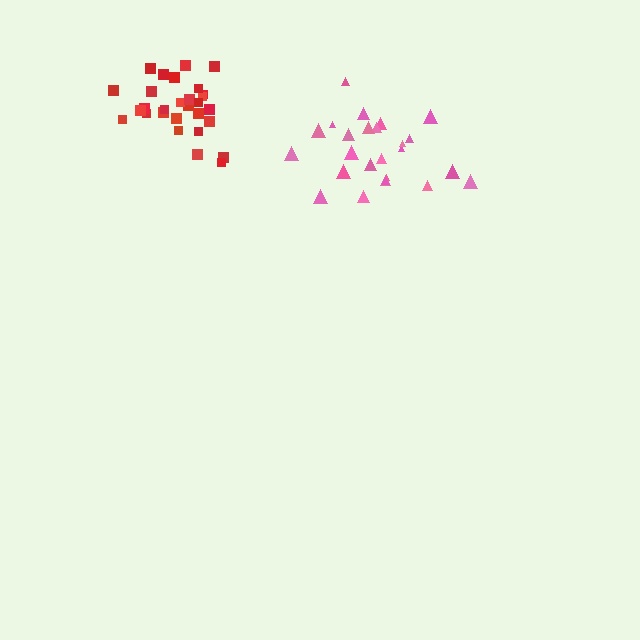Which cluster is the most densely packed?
Red.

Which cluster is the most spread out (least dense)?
Pink.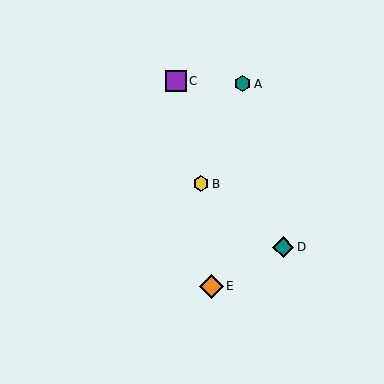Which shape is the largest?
The orange diamond (labeled E) is the largest.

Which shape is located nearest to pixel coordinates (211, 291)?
The orange diamond (labeled E) at (211, 286) is nearest to that location.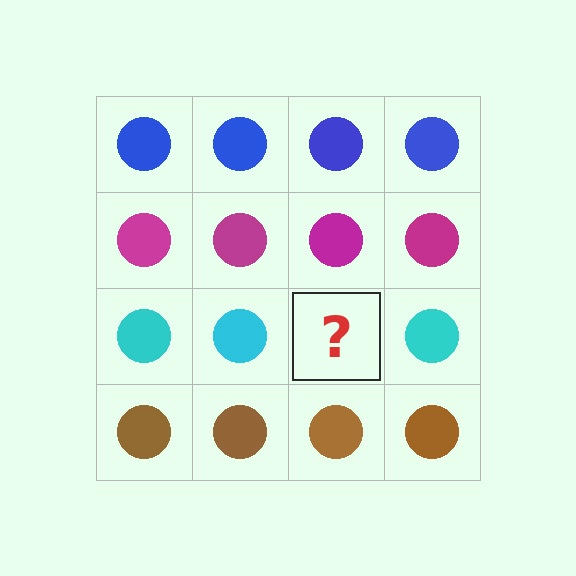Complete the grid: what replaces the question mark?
The question mark should be replaced with a cyan circle.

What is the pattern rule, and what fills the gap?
The rule is that each row has a consistent color. The gap should be filled with a cyan circle.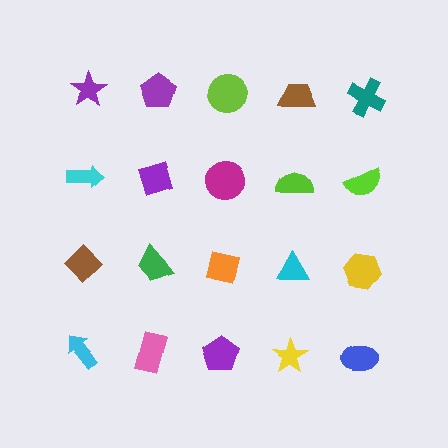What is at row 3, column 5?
A yellow hexagon.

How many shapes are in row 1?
5 shapes.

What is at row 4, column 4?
A yellow star.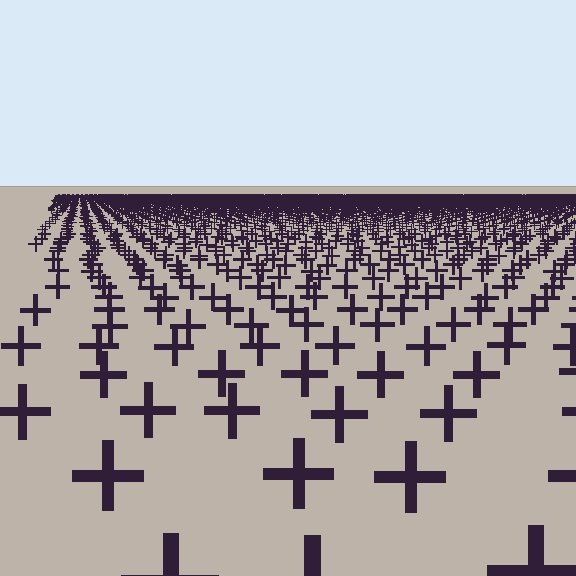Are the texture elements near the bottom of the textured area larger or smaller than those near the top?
Larger. Near the bottom, elements are closer to the viewer and appear at a bigger on-screen size.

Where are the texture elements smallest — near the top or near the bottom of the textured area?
Near the top.